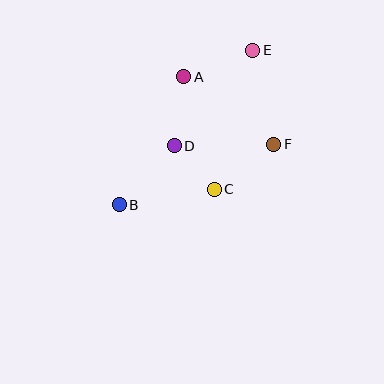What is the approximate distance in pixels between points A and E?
The distance between A and E is approximately 74 pixels.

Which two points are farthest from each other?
Points B and E are farthest from each other.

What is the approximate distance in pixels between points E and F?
The distance between E and F is approximately 97 pixels.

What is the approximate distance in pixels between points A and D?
The distance between A and D is approximately 70 pixels.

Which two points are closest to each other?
Points C and D are closest to each other.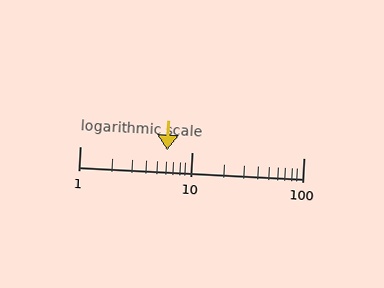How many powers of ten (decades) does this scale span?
The scale spans 2 decades, from 1 to 100.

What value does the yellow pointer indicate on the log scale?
The pointer indicates approximately 6.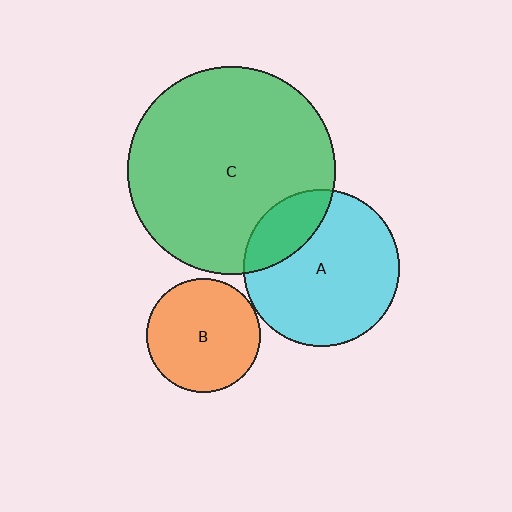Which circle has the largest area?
Circle C (green).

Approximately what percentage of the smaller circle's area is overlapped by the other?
Approximately 20%.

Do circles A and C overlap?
Yes.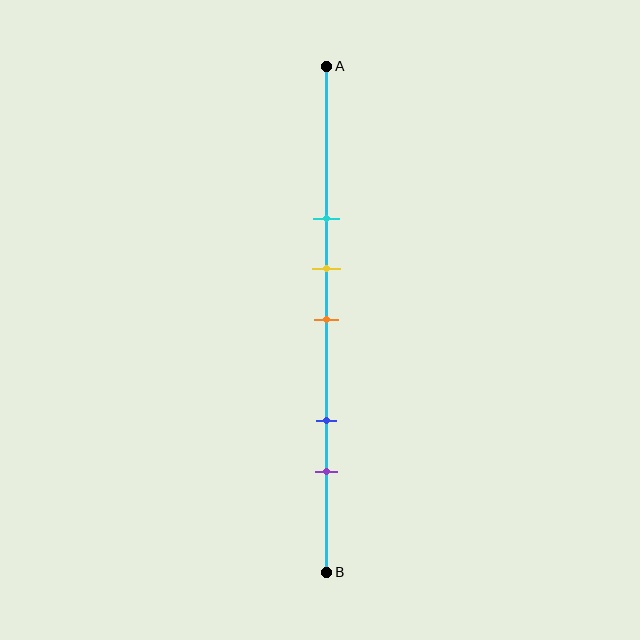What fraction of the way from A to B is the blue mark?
The blue mark is approximately 70% (0.7) of the way from A to B.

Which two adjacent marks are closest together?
The yellow and orange marks are the closest adjacent pair.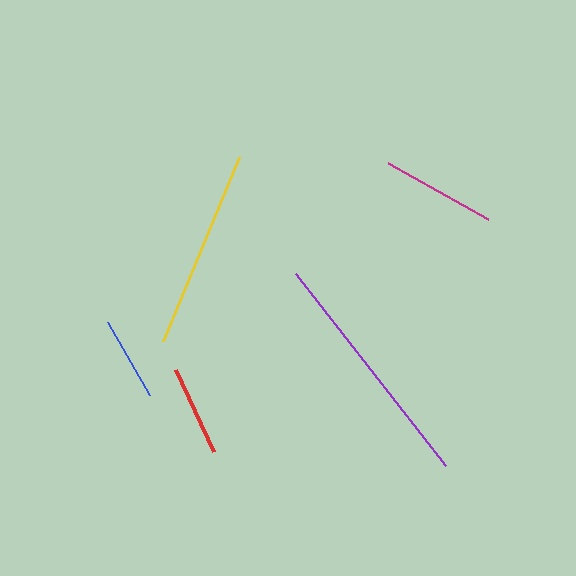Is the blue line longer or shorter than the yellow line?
The yellow line is longer than the blue line.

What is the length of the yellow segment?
The yellow segment is approximately 199 pixels long.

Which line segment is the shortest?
The blue line is the shortest at approximately 84 pixels.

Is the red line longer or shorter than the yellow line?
The yellow line is longer than the red line.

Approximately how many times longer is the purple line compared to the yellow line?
The purple line is approximately 1.2 times the length of the yellow line.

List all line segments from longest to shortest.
From longest to shortest: purple, yellow, magenta, red, blue.